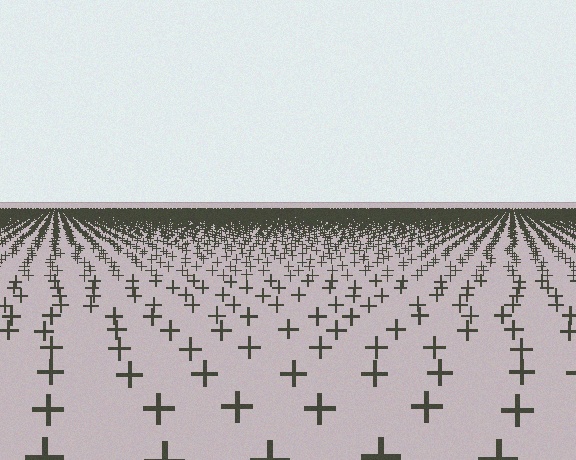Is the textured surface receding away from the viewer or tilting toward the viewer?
The surface is receding away from the viewer. Texture elements get smaller and denser toward the top.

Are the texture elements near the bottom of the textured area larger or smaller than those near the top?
Larger. Near the bottom, elements are closer to the viewer and appear at a bigger on-screen size.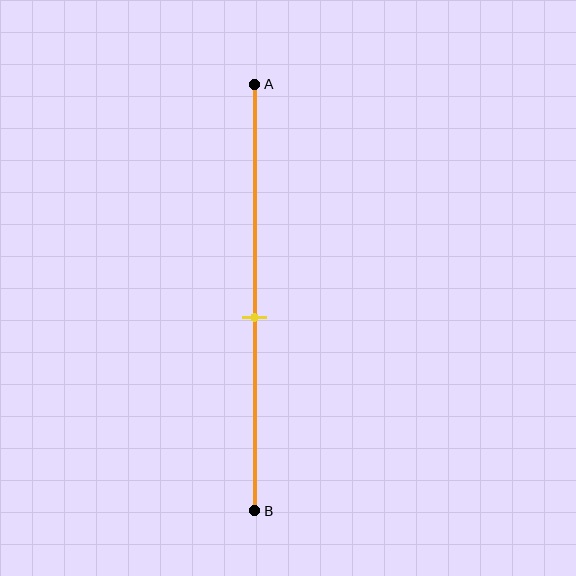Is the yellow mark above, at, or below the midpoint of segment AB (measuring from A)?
The yellow mark is below the midpoint of segment AB.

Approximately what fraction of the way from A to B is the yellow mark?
The yellow mark is approximately 55% of the way from A to B.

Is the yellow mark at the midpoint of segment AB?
No, the mark is at about 55% from A, not at the 50% midpoint.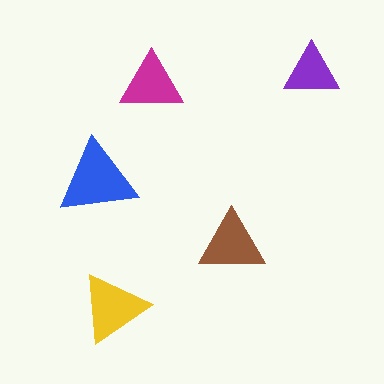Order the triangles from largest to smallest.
the blue one, the yellow one, the brown one, the magenta one, the purple one.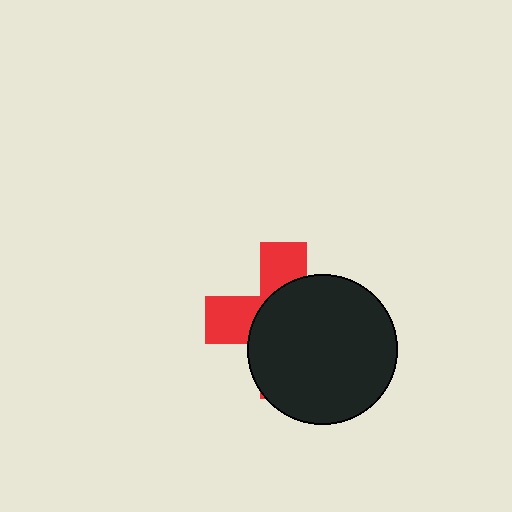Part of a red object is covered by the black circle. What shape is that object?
It is a cross.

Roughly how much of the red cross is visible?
A small part of it is visible (roughly 36%).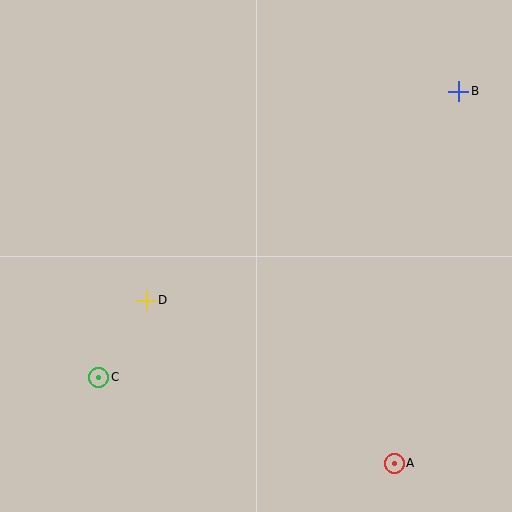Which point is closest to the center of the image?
Point D at (146, 301) is closest to the center.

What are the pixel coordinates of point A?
Point A is at (394, 463).